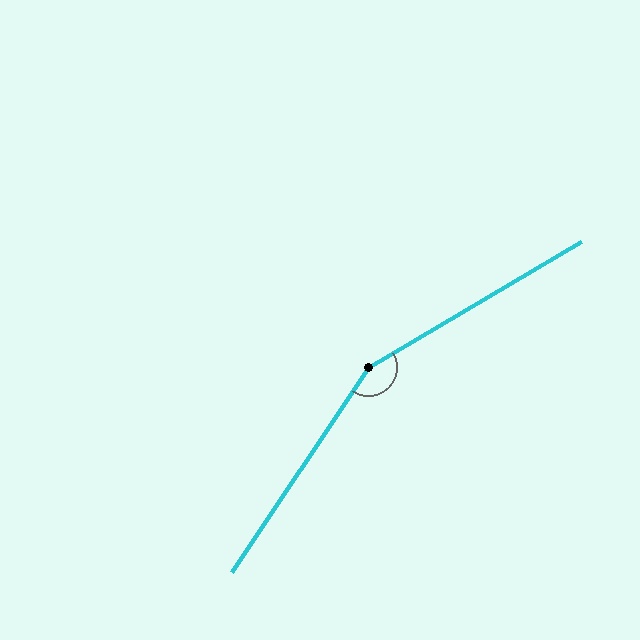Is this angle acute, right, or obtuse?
It is obtuse.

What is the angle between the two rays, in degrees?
Approximately 154 degrees.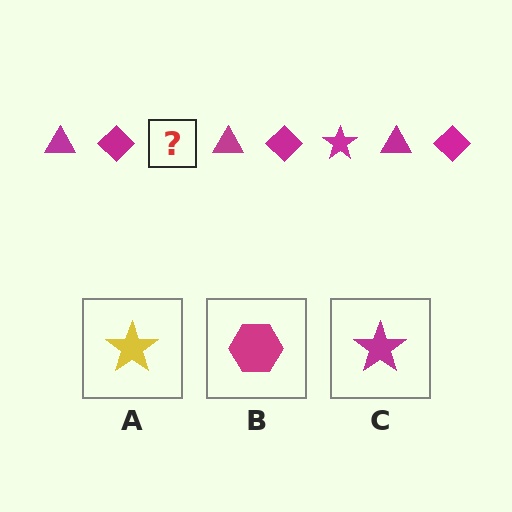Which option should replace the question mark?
Option C.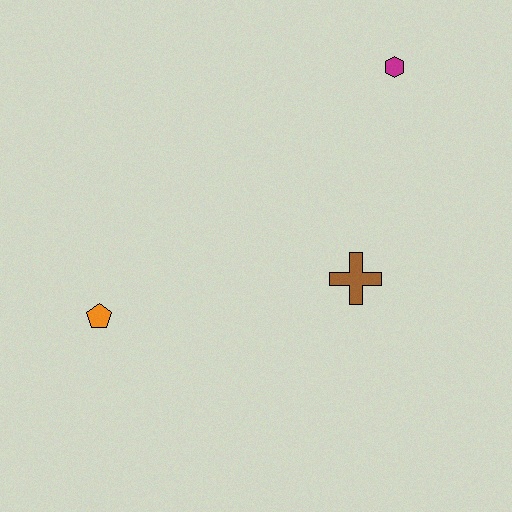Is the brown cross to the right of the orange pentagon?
Yes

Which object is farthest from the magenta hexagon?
The orange pentagon is farthest from the magenta hexagon.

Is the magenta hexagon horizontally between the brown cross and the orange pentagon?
No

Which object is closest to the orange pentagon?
The brown cross is closest to the orange pentagon.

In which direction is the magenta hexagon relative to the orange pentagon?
The magenta hexagon is to the right of the orange pentagon.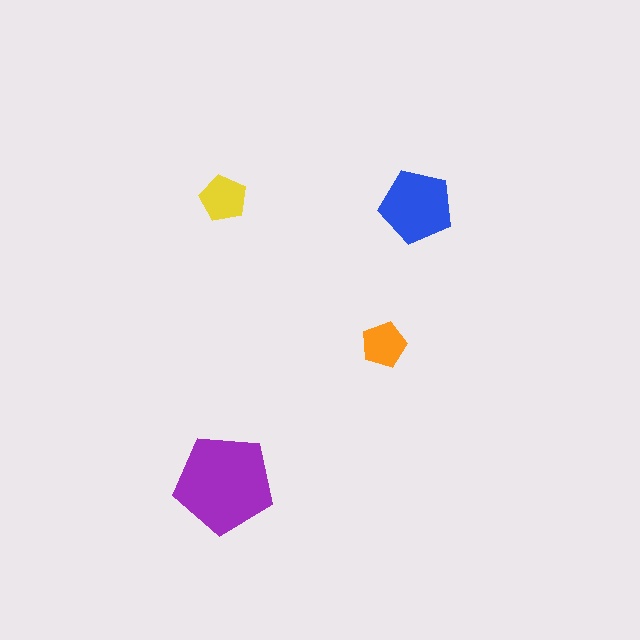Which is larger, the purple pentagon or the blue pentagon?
The purple one.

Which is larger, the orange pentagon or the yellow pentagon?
The yellow one.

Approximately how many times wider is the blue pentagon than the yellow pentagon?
About 1.5 times wider.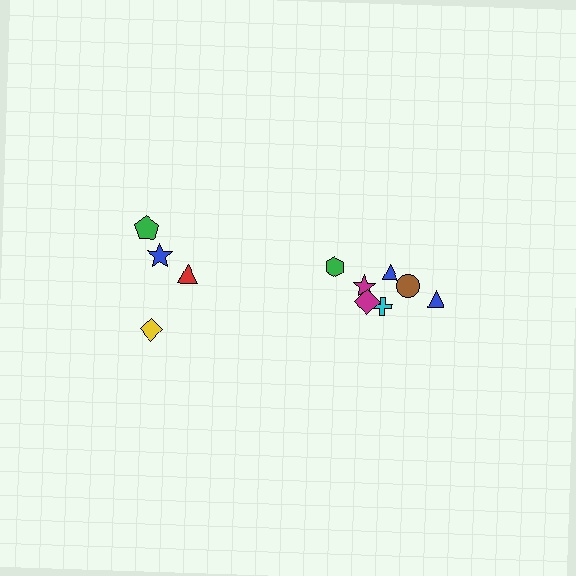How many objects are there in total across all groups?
There are 11 objects.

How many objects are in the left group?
There are 4 objects.